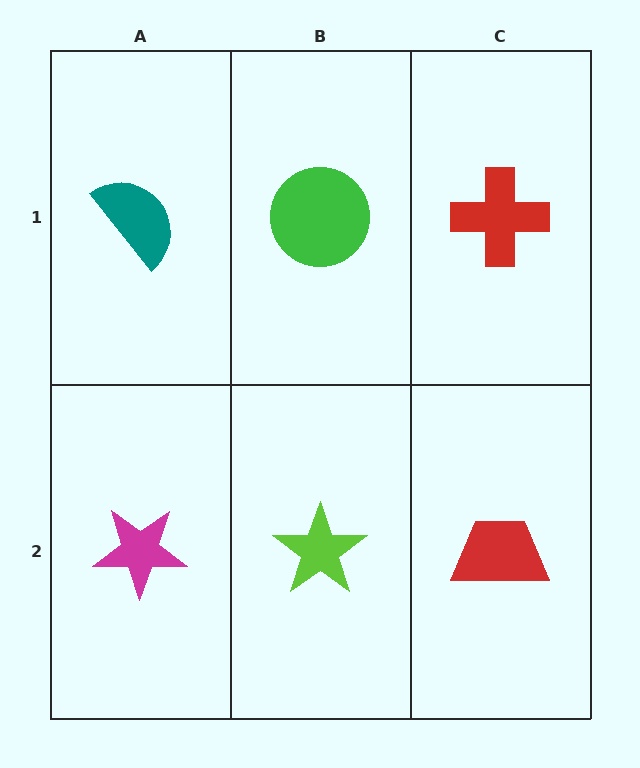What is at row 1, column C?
A red cross.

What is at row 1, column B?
A green circle.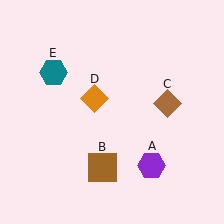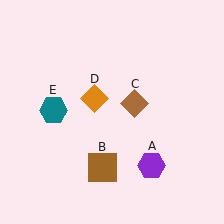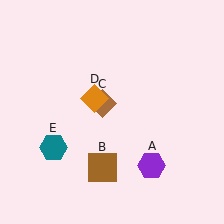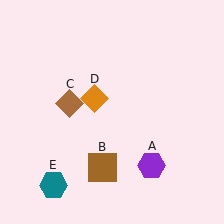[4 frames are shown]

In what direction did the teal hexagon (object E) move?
The teal hexagon (object E) moved down.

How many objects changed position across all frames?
2 objects changed position: brown diamond (object C), teal hexagon (object E).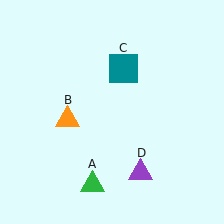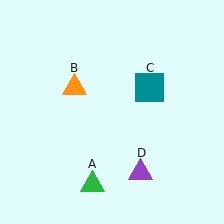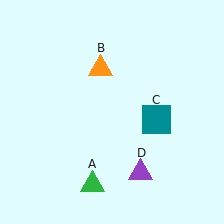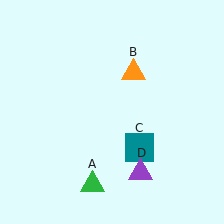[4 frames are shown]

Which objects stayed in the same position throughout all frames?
Green triangle (object A) and purple triangle (object D) remained stationary.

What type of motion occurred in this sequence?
The orange triangle (object B), teal square (object C) rotated clockwise around the center of the scene.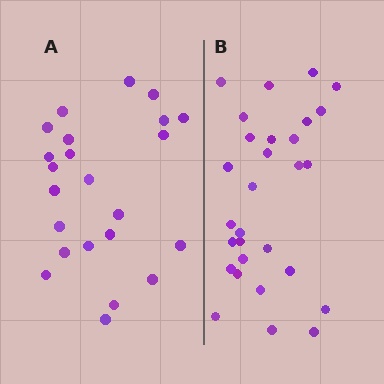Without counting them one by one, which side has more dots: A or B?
Region B (the right region) has more dots.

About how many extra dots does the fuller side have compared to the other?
Region B has about 6 more dots than region A.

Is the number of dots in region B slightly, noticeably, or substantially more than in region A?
Region B has noticeably more, but not dramatically so. The ratio is roughly 1.3 to 1.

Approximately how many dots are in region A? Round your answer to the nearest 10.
About 20 dots. (The exact count is 23, which rounds to 20.)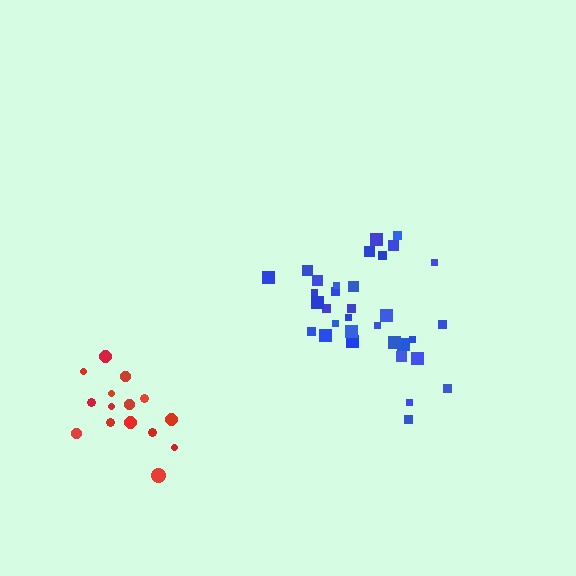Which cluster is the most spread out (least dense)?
Red.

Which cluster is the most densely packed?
Blue.